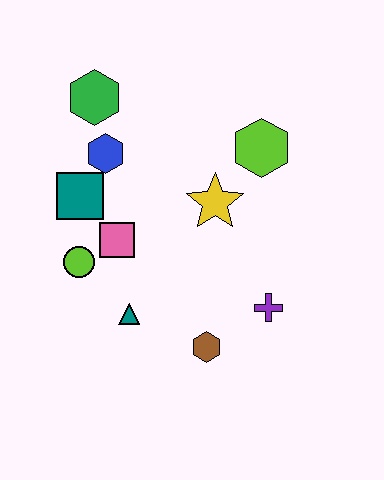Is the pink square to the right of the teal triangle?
No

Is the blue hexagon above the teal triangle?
Yes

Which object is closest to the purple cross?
The brown hexagon is closest to the purple cross.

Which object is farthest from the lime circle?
The lime hexagon is farthest from the lime circle.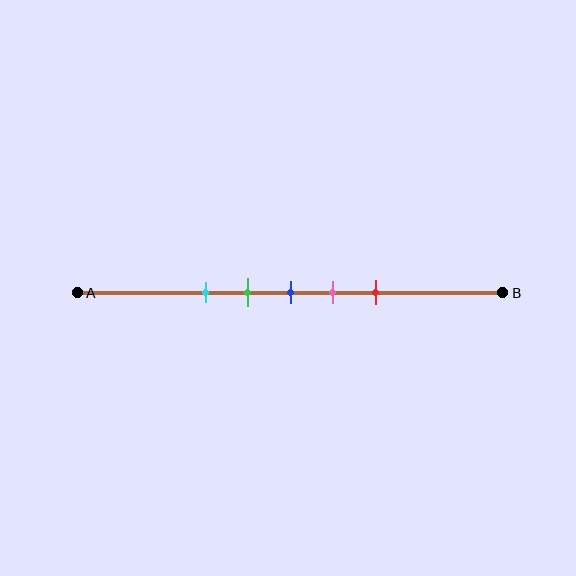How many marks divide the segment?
There are 5 marks dividing the segment.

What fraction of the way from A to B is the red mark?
The red mark is approximately 70% (0.7) of the way from A to B.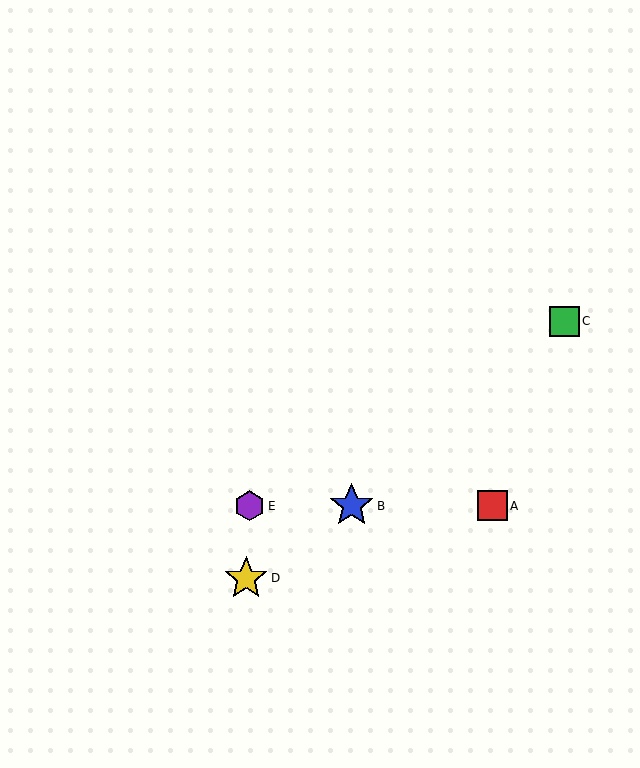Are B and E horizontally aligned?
Yes, both are at y≈506.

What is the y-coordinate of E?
Object E is at y≈506.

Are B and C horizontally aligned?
No, B is at y≈506 and C is at y≈322.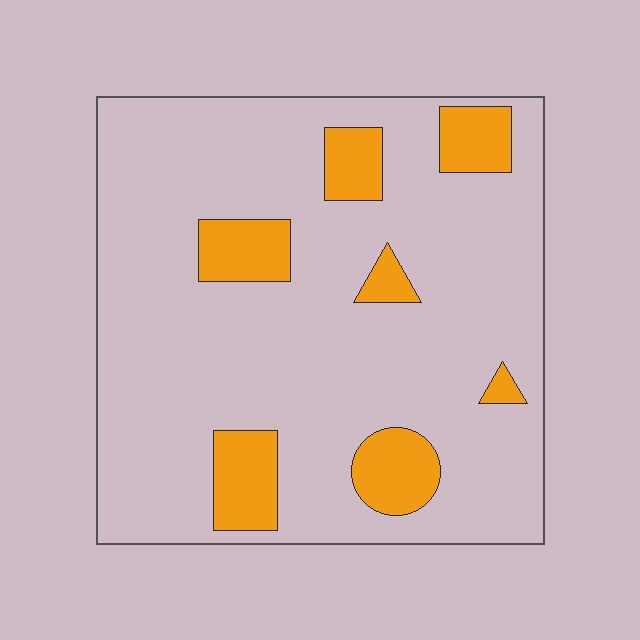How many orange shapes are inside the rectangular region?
7.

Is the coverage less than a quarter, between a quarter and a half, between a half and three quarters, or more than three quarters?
Less than a quarter.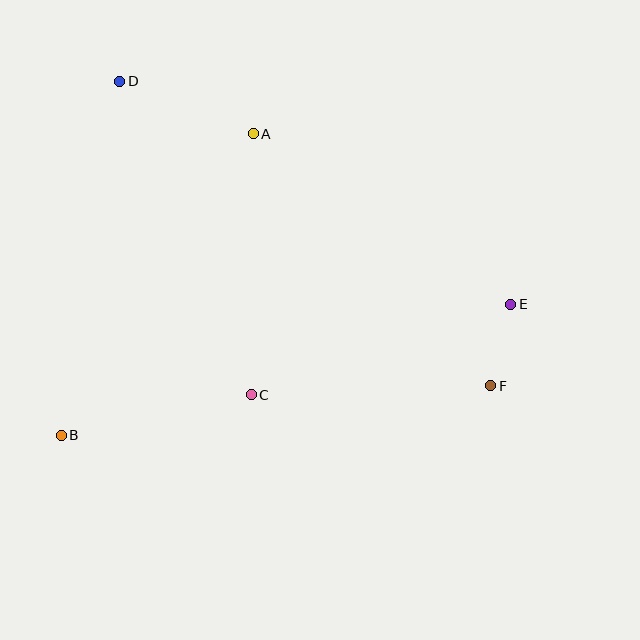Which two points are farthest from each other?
Points D and F are farthest from each other.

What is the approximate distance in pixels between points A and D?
The distance between A and D is approximately 144 pixels.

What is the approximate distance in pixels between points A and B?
The distance between A and B is approximately 357 pixels.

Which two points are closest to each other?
Points E and F are closest to each other.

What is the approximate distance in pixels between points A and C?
The distance between A and C is approximately 261 pixels.